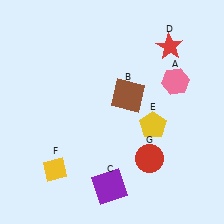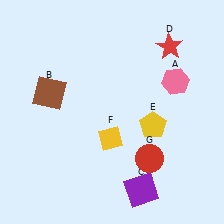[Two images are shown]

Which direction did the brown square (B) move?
The brown square (B) moved left.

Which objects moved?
The objects that moved are: the brown square (B), the purple square (C), the yellow diamond (F).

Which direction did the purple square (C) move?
The purple square (C) moved right.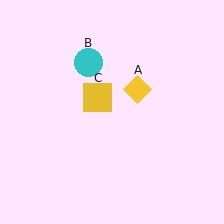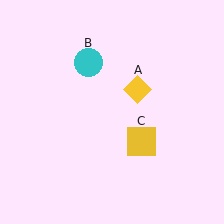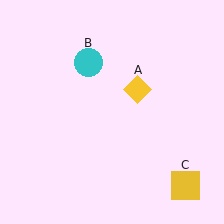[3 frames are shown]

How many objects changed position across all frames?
1 object changed position: yellow square (object C).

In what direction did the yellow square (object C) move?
The yellow square (object C) moved down and to the right.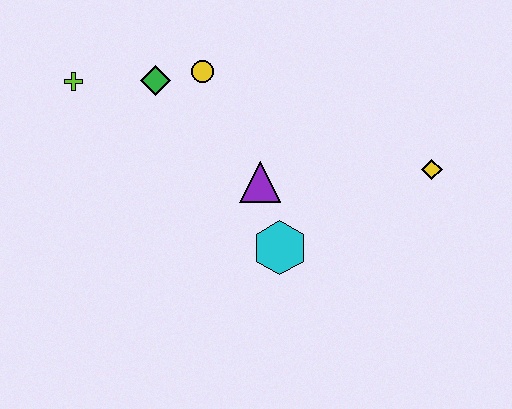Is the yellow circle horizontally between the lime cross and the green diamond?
No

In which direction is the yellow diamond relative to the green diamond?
The yellow diamond is to the right of the green diamond.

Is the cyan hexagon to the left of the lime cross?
No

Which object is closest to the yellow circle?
The green diamond is closest to the yellow circle.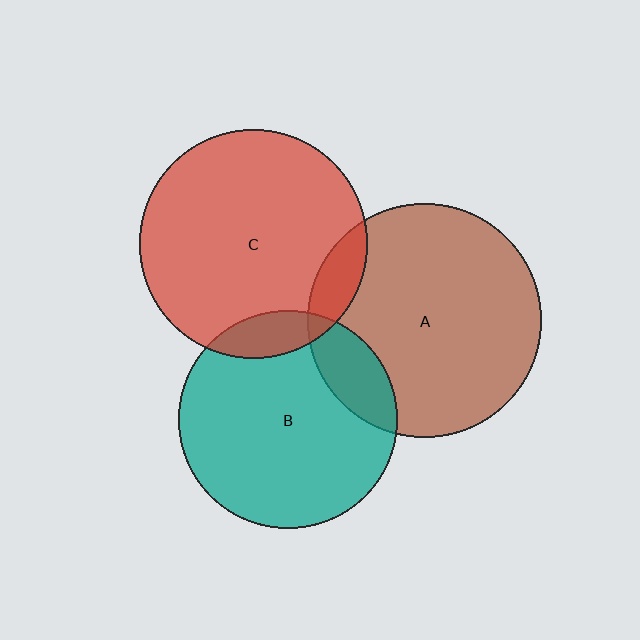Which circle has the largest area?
Circle A (brown).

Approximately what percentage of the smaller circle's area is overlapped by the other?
Approximately 10%.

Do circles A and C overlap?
Yes.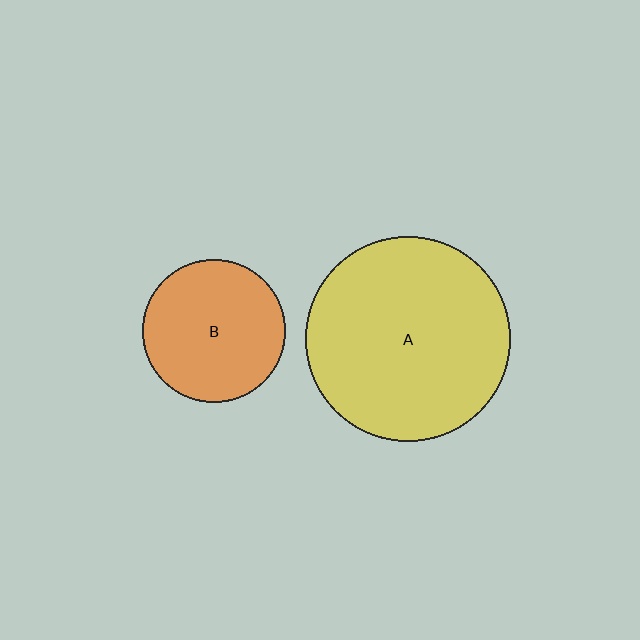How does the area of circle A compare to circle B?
Approximately 2.1 times.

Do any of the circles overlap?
No, none of the circles overlap.